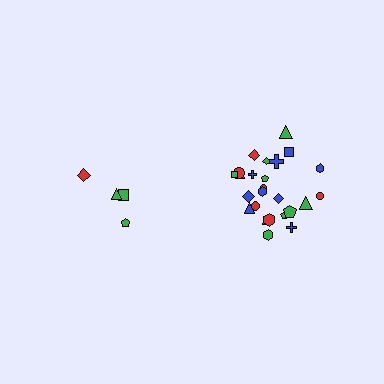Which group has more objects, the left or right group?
The right group.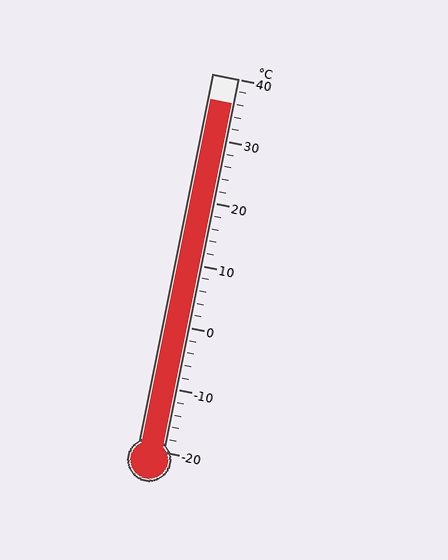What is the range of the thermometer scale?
The thermometer scale ranges from -20°C to 40°C.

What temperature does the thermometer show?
The thermometer shows approximately 36°C.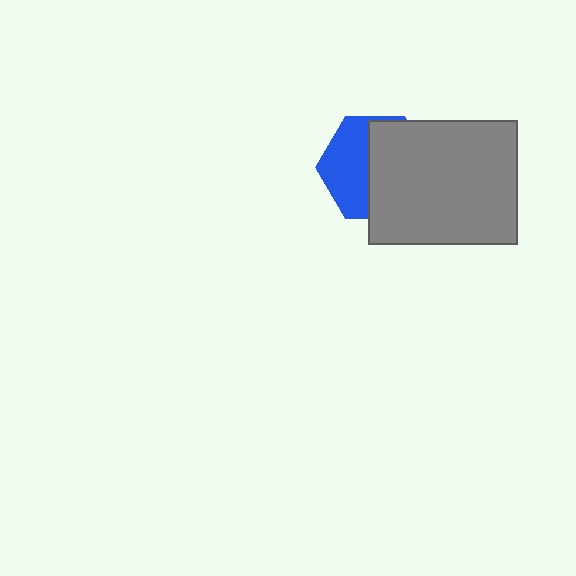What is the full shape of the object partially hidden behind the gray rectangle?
The partially hidden object is a blue hexagon.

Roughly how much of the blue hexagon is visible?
A small part of it is visible (roughly 43%).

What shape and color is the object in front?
The object in front is a gray rectangle.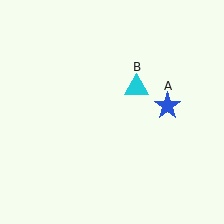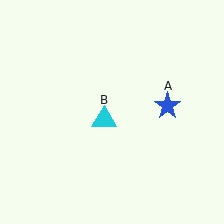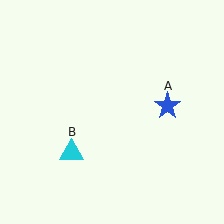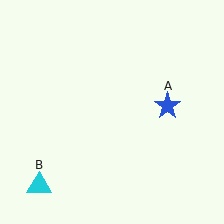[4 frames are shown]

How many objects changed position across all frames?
1 object changed position: cyan triangle (object B).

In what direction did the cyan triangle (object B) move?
The cyan triangle (object B) moved down and to the left.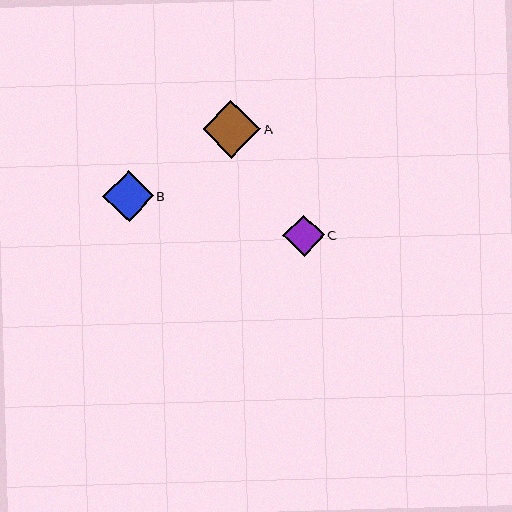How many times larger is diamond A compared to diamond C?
Diamond A is approximately 1.4 times the size of diamond C.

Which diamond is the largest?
Diamond A is the largest with a size of approximately 57 pixels.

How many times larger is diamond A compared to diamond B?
Diamond A is approximately 1.1 times the size of diamond B.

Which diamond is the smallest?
Diamond C is the smallest with a size of approximately 42 pixels.